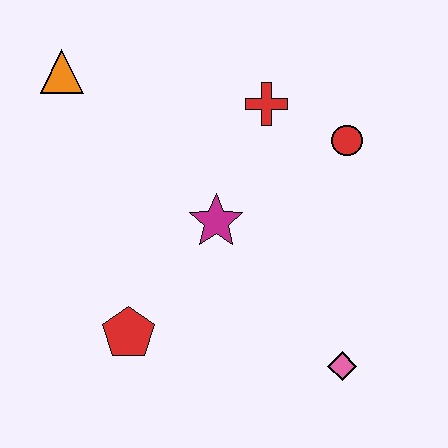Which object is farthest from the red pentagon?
The red circle is farthest from the red pentagon.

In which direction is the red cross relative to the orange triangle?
The red cross is to the right of the orange triangle.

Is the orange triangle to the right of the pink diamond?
No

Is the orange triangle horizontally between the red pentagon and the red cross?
No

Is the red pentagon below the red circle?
Yes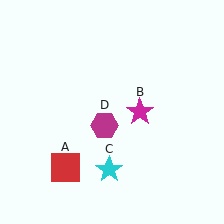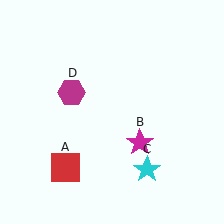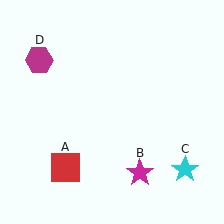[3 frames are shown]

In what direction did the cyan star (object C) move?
The cyan star (object C) moved right.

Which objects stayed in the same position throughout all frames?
Red square (object A) remained stationary.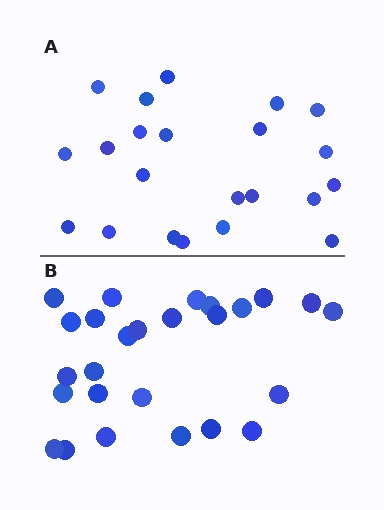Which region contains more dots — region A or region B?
Region B (the bottom region) has more dots.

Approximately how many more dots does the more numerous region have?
Region B has about 4 more dots than region A.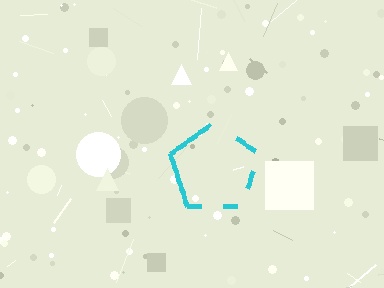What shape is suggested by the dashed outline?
The dashed outline suggests a pentagon.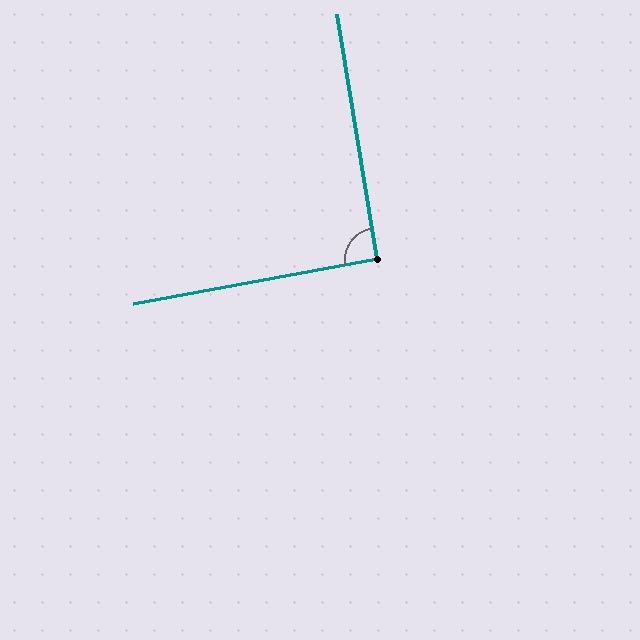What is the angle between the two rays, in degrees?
Approximately 91 degrees.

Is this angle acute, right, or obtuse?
It is approximately a right angle.